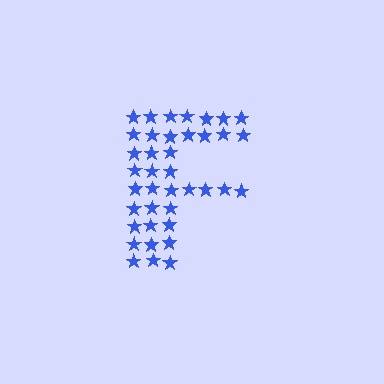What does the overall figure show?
The overall figure shows the letter F.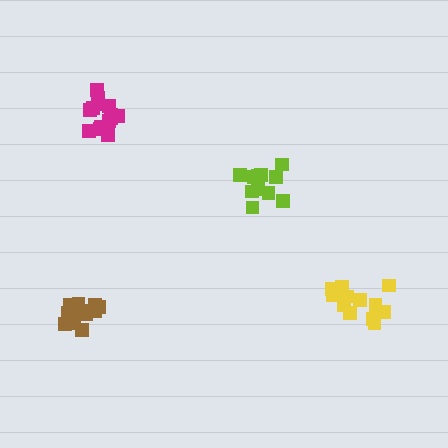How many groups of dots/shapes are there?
There are 4 groups.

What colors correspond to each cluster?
The clusters are colored: lime, yellow, magenta, brown.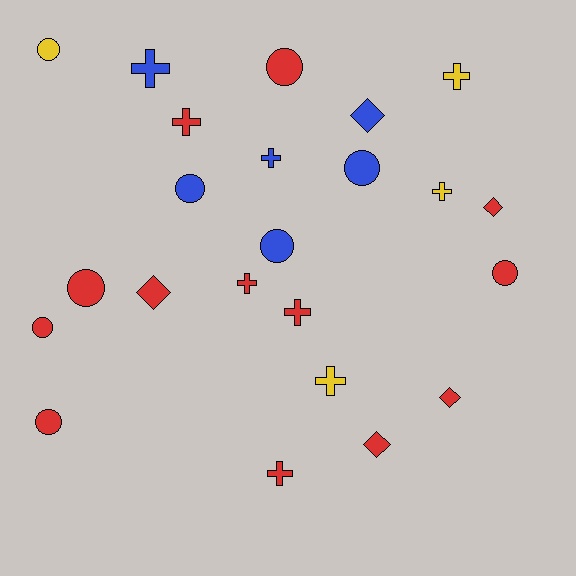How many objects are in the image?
There are 23 objects.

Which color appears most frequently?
Red, with 13 objects.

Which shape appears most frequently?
Circle, with 9 objects.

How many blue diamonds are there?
There is 1 blue diamond.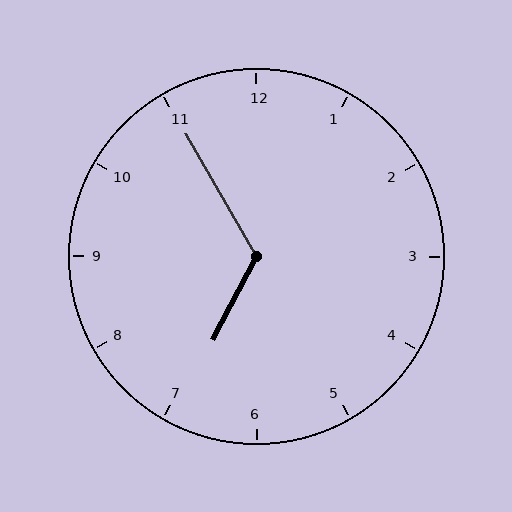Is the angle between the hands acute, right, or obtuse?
It is obtuse.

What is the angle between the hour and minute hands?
Approximately 122 degrees.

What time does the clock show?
6:55.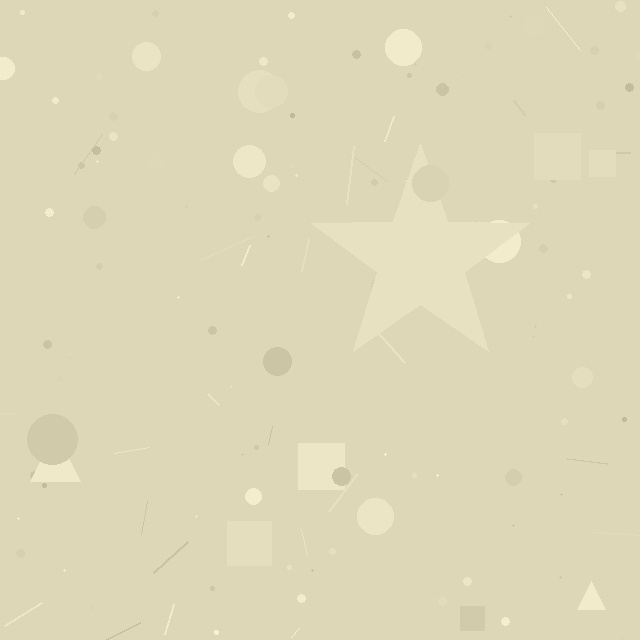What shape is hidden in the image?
A star is hidden in the image.